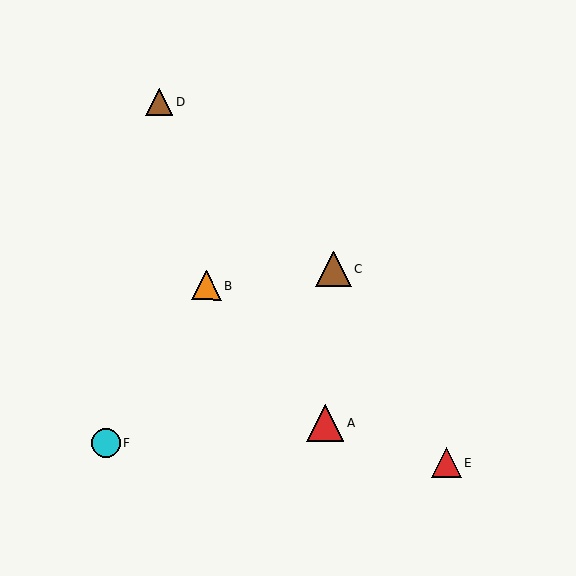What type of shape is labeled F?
Shape F is a cyan circle.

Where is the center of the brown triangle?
The center of the brown triangle is at (159, 102).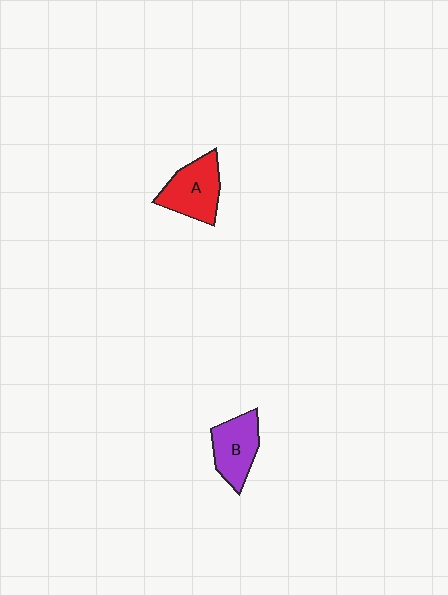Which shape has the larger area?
Shape A (red).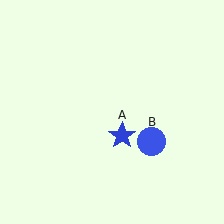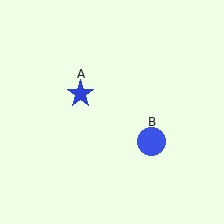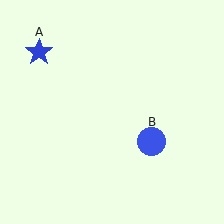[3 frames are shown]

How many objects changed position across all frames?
1 object changed position: blue star (object A).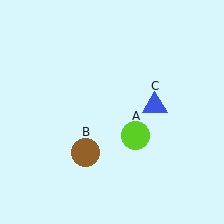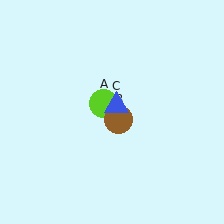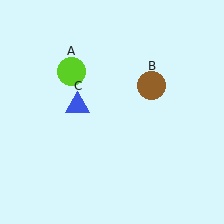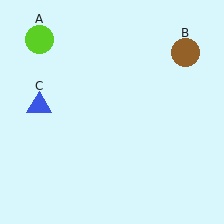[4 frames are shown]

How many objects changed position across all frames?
3 objects changed position: lime circle (object A), brown circle (object B), blue triangle (object C).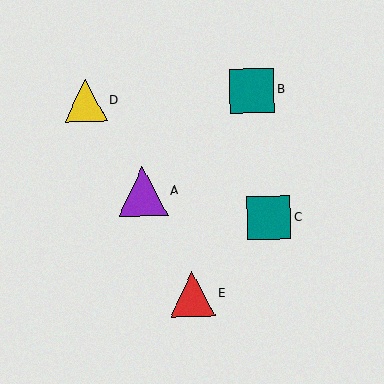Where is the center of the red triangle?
The center of the red triangle is at (193, 294).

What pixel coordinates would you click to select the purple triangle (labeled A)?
Click at (143, 191) to select the purple triangle A.